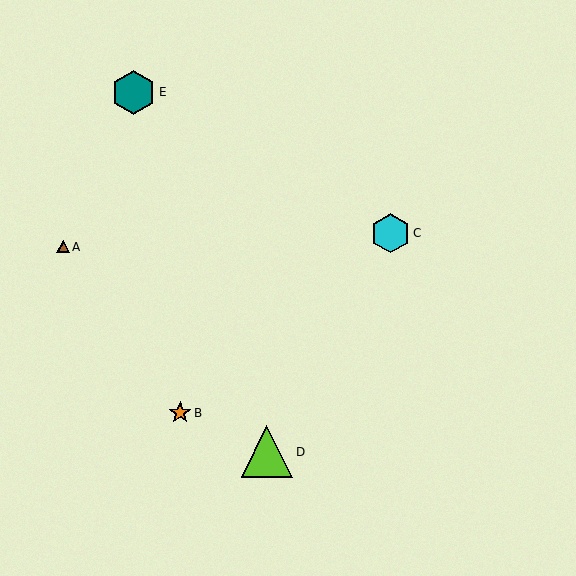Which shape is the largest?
The lime triangle (labeled D) is the largest.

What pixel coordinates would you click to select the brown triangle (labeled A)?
Click at (63, 247) to select the brown triangle A.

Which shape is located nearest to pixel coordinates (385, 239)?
The cyan hexagon (labeled C) at (391, 233) is nearest to that location.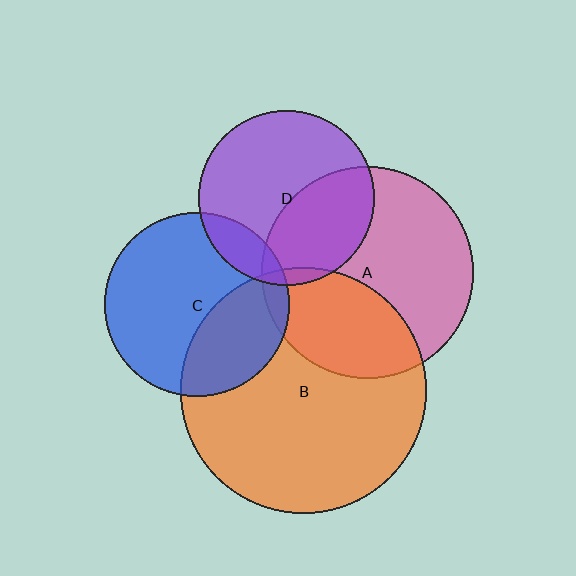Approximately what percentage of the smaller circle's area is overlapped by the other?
Approximately 5%.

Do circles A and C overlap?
Yes.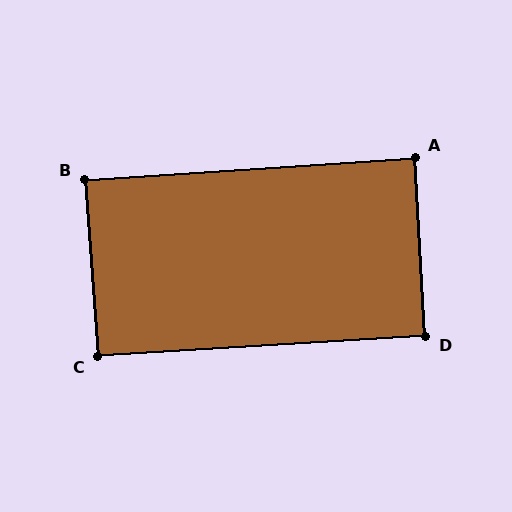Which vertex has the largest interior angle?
C, at approximately 91 degrees.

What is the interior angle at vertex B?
Approximately 90 degrees (approximately right).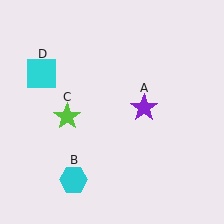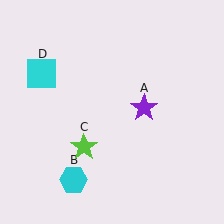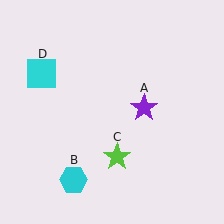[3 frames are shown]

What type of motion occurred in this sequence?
The lime star (object C) rotated counterclockwise around the center of the scene.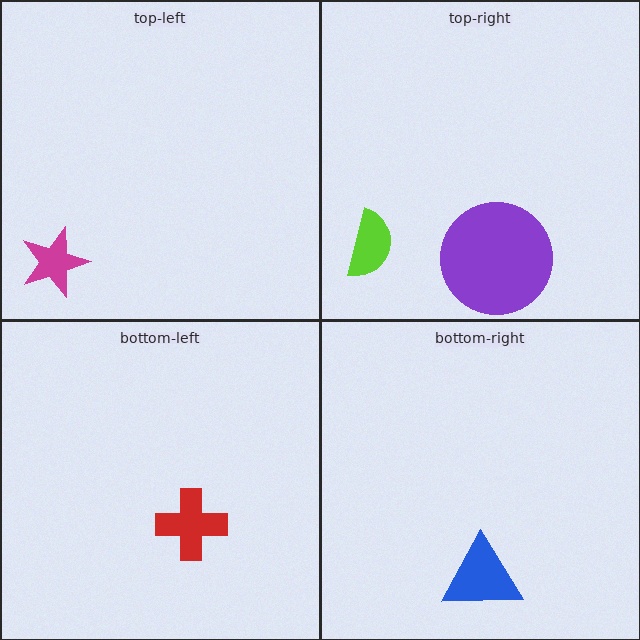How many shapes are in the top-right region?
2.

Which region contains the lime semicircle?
The top-right region.